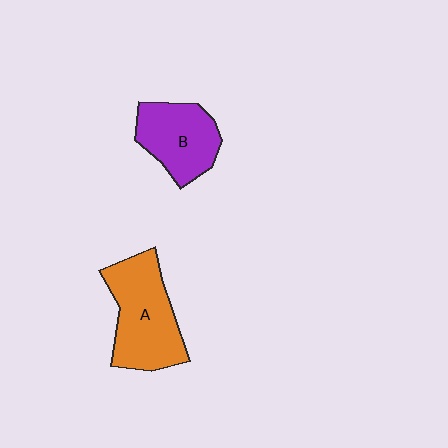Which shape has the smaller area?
Shape B (purple).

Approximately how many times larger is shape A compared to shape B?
Approximately 1.3 times.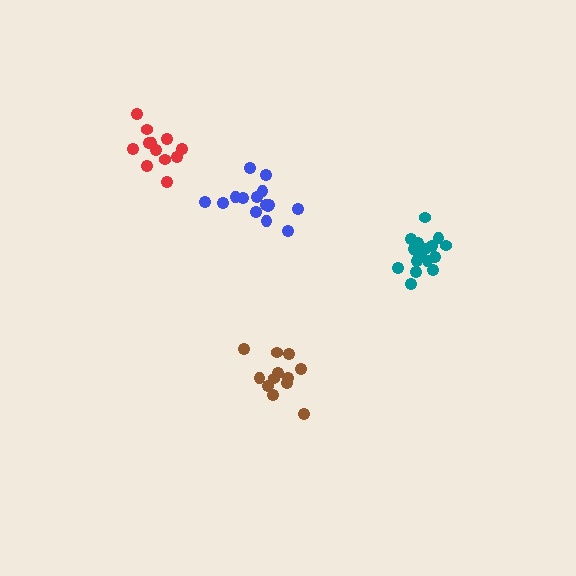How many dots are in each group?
Group 1: 17 dots, Group 2: 12 dots, Group 3: 15 dots, Group 4: 12 dots (56 total).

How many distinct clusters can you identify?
There are 4 distinct clusters.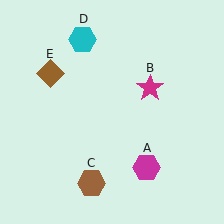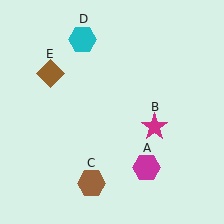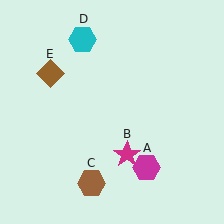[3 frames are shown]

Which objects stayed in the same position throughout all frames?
Magenta hexagon (object A) and brown hexagon (object C) and cyan hexagon (object D) and brown diamond (object E) remained stationary.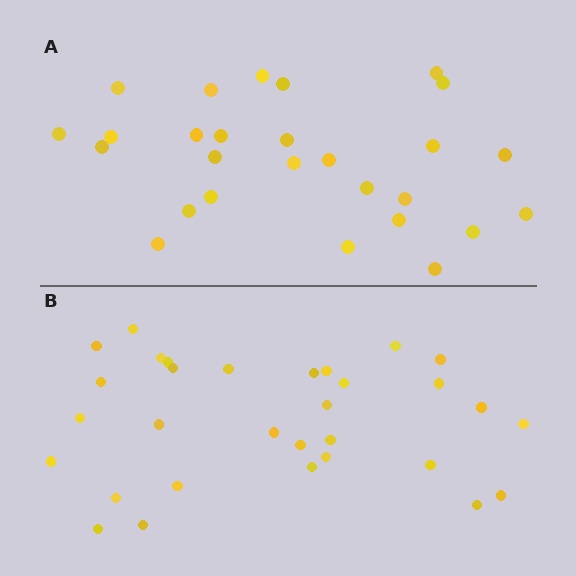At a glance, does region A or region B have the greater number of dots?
Region B (the bottom region) has more dots.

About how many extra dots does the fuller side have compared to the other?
Region B has about 4 more dots than region A.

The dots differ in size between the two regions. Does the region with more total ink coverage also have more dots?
No. Region A has more total ink coverage because its dots are larger, but region B actually contains more individual dots. Total area can be misleading — the number of items is what matters here.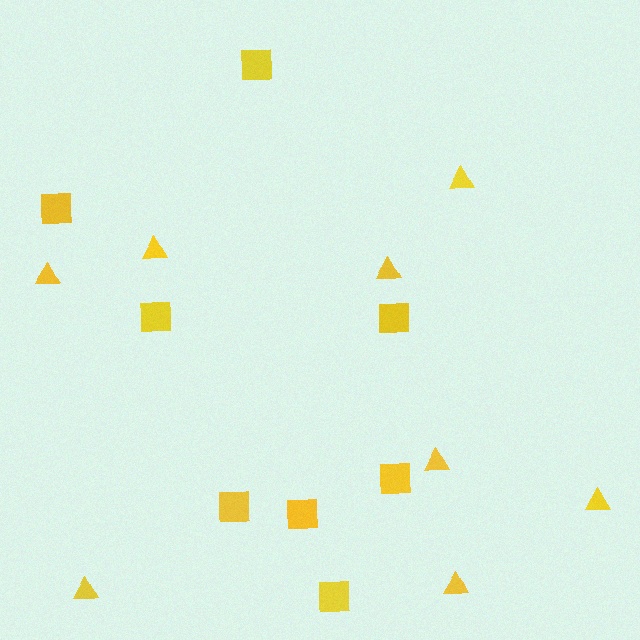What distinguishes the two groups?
There are 2 groups: one group of triangles (8) and one group of squares (8).